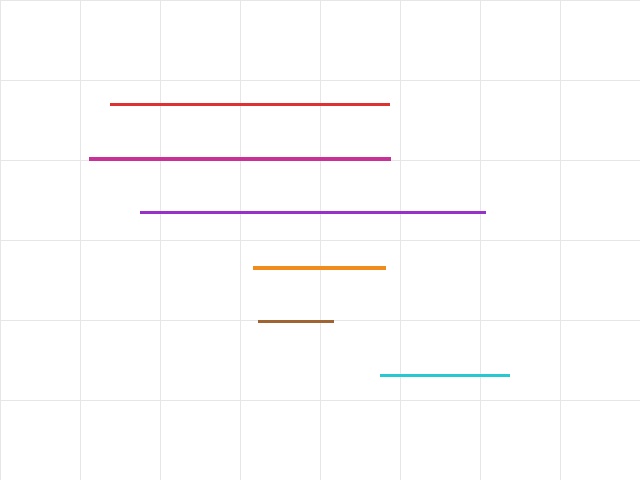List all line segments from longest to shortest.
From longest to shortest: purple, magenta, red, orange, cyan, brown.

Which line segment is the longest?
The purple line is the longest at approximately 345 pixels.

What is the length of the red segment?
The red segment is approximately 279 pixels long.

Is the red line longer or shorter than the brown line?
The red line is longer than the brown line.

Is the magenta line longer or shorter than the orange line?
The magenta line is longer than the orange line.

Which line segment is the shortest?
The brown line is the shortest at approximately 76 pixels.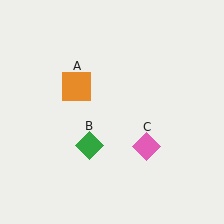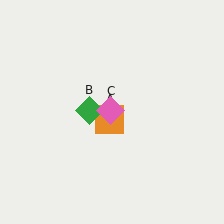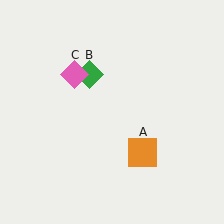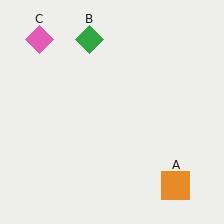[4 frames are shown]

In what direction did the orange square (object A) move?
The orange square (object A) moved down and to the right.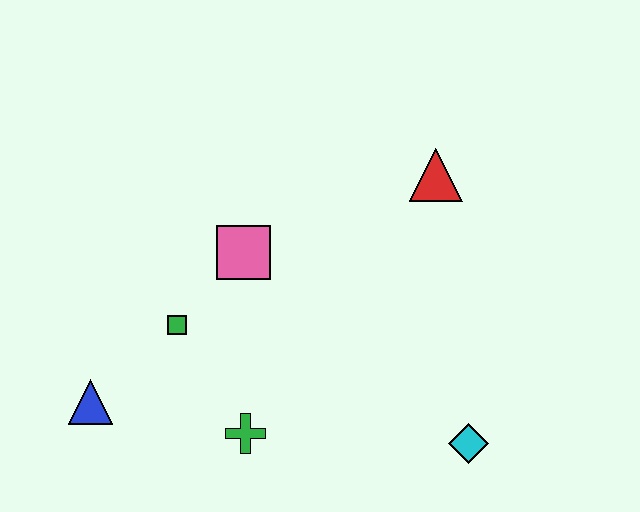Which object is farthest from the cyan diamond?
The blue triangle is farthest from the cyan diamond.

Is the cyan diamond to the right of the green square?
Yes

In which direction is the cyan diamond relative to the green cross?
The cyan diamond is to the right of the green cross.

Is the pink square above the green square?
Yes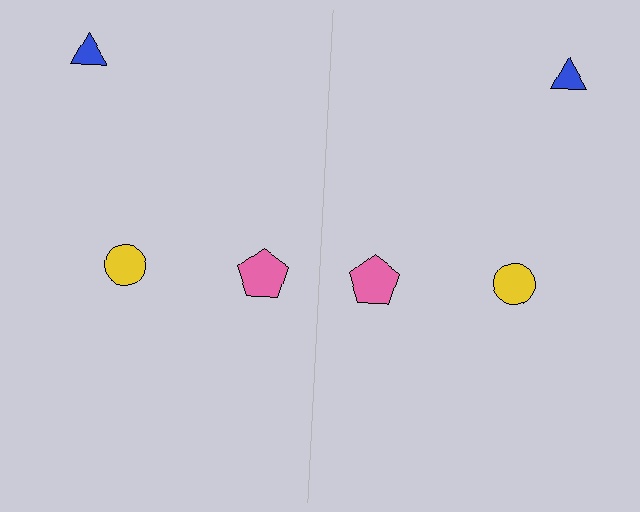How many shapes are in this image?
There are 6 shapes in this image.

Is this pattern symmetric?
Yes, this pattern has bilateral (reflection) symmetry.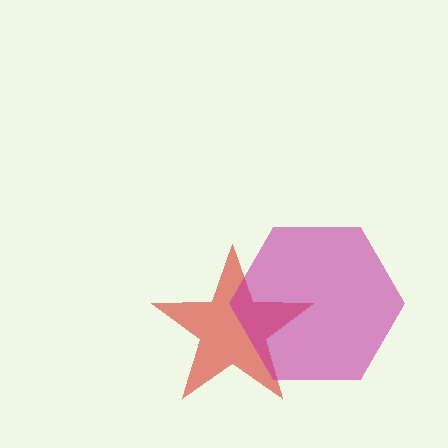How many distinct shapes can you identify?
There are 2 distinct shapes: a red star, a magenta hexagon.